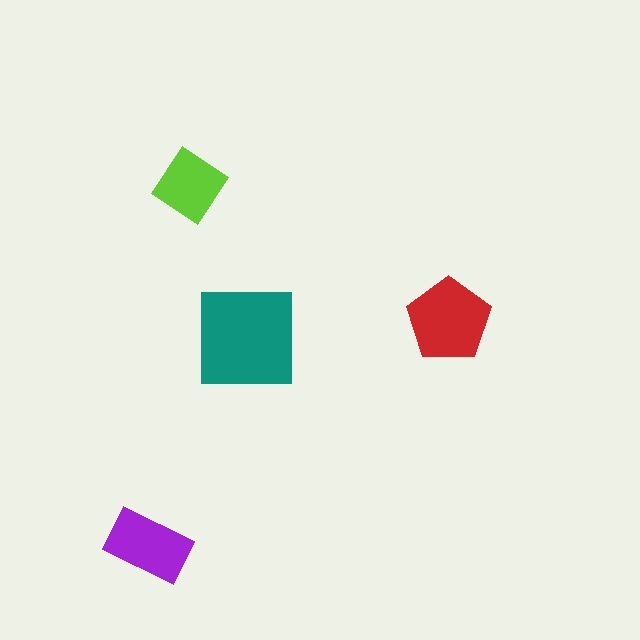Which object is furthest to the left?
The purple rectangle is leftmost.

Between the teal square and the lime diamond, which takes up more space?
The teal square.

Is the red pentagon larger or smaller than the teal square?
Smaller.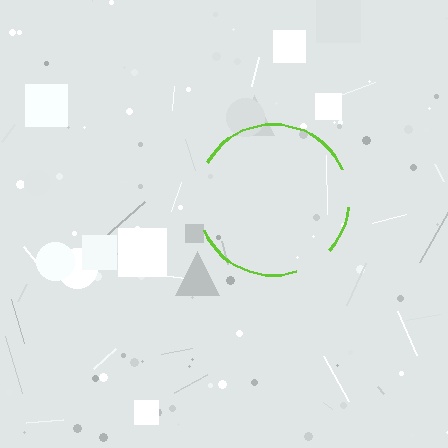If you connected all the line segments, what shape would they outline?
They would outline a circle.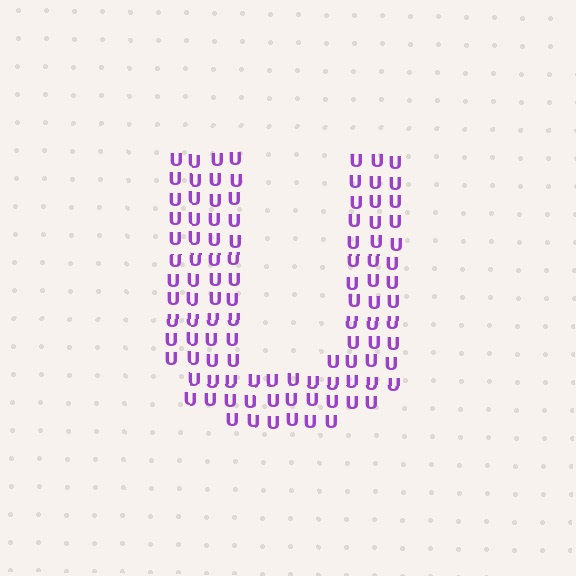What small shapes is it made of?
It is made of small letter U's.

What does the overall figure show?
The overall figure shows the letter U.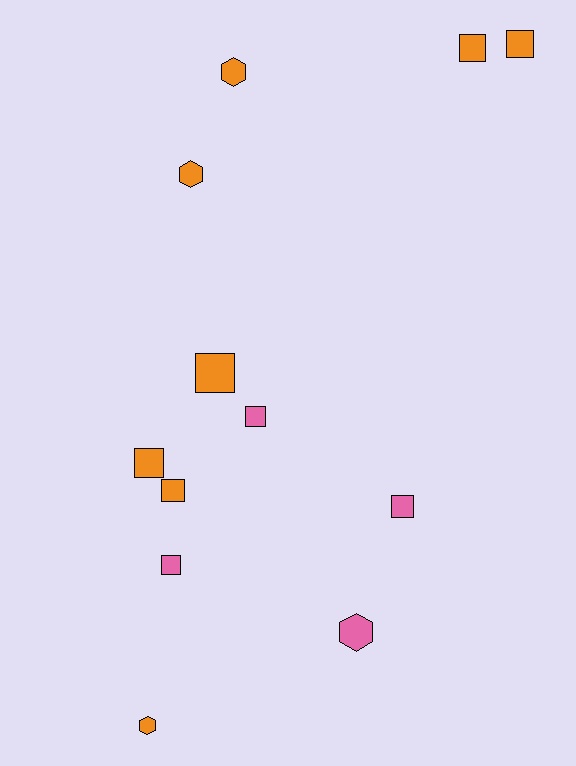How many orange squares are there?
There are 5 orange squares.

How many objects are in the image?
There are 12 objects.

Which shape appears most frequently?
Square, with 8 objects.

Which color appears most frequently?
Orange, with 8 objects.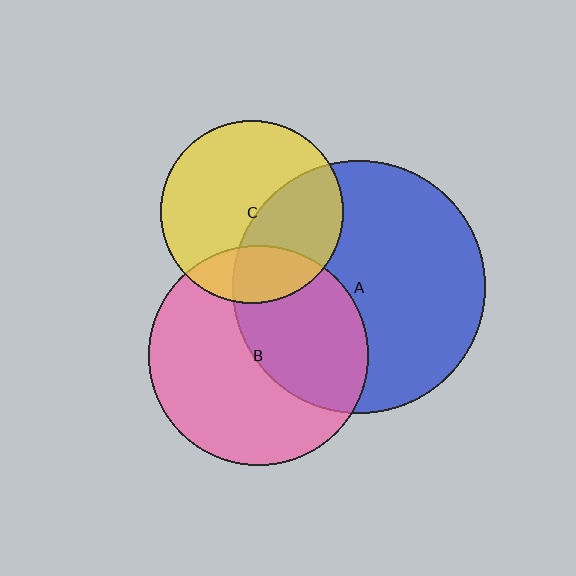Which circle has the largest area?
Circle A (blue).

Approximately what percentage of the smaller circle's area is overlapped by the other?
Approximately 40%.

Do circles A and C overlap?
Yes.